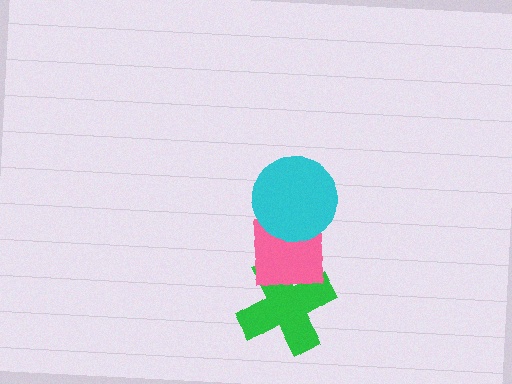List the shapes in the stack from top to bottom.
From top to bottom: the cyan circle, the pink square, the green cross.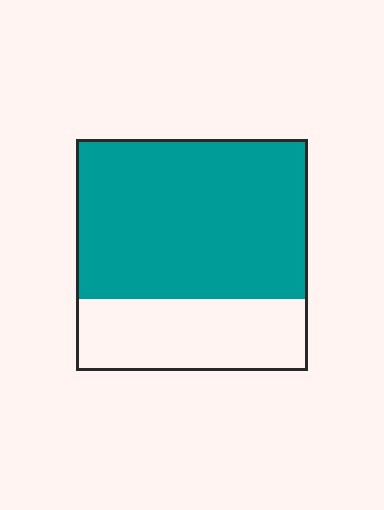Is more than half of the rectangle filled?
Yes.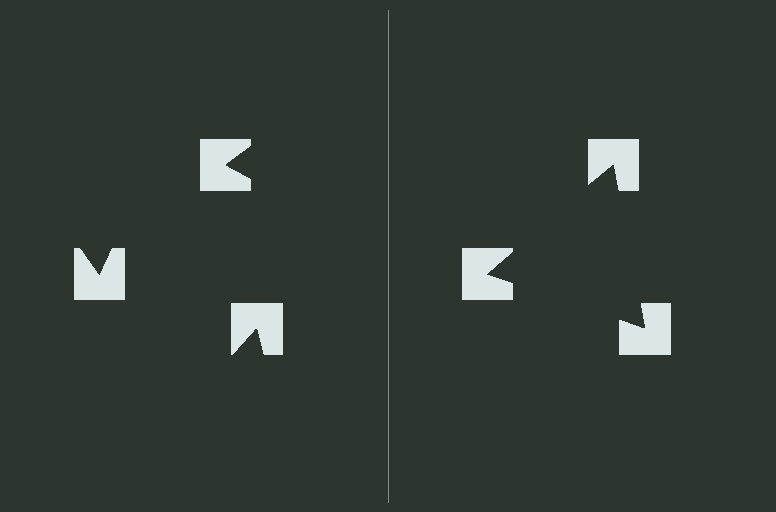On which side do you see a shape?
An illusory triangle appears on the right side. On the left side the wedge cuts are rotated, so no coherent shape forms.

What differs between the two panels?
The notched squares are positioned identically on both sides; only the wedge orientations differ. On the right they align to a triangle; on the left they are misaligned.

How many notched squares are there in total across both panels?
6 — 3 on each side.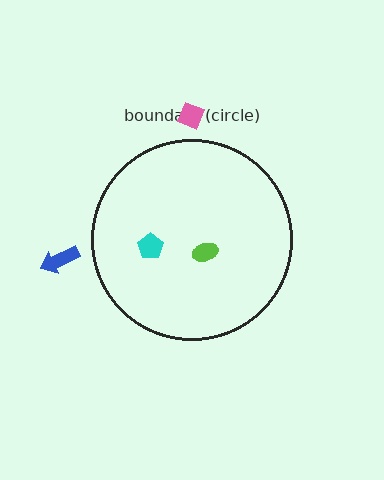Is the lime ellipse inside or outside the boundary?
Inside.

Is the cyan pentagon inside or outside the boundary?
Inside.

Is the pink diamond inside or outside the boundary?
Outside.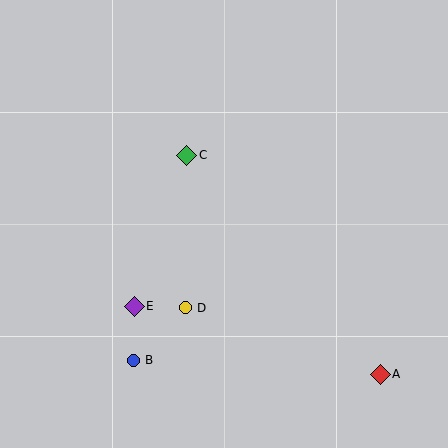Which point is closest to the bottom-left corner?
Point B is closest to the bottom-left corner.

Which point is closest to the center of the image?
Point C at (187, 155) is closest to the center.